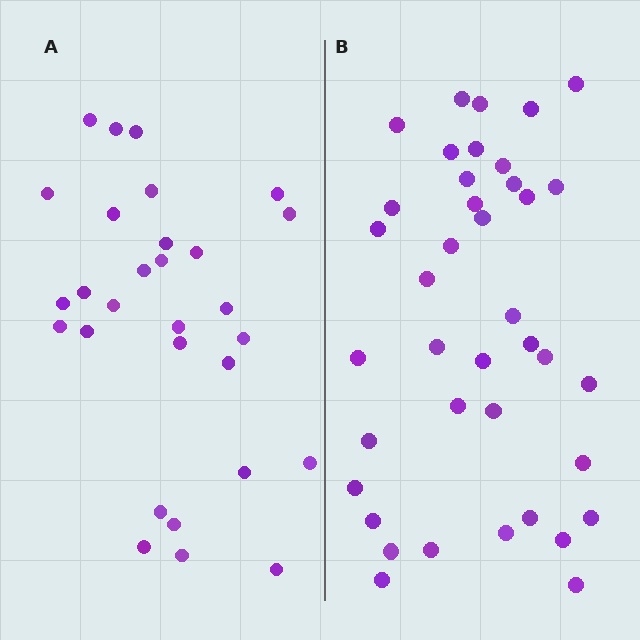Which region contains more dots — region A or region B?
Region B (the right region) has more dots.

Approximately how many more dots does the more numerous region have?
Region B has roughly 10 or so more dots than region A.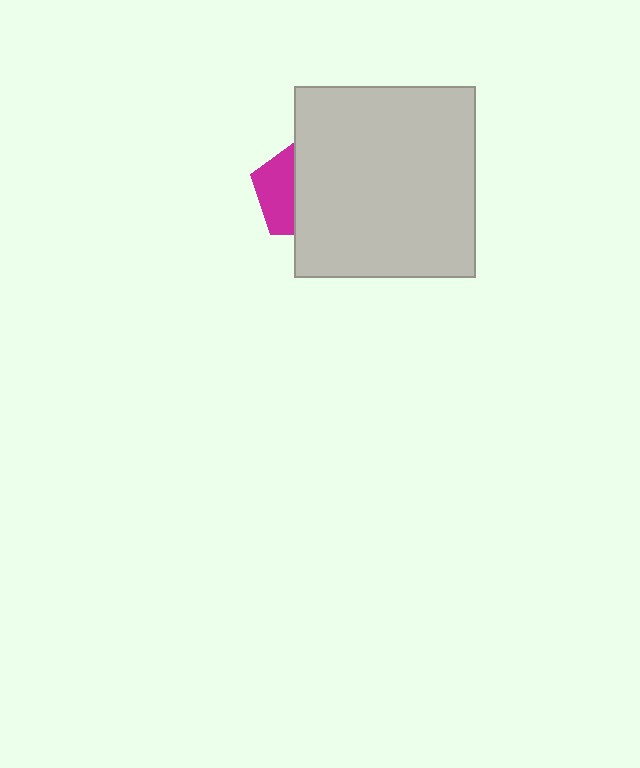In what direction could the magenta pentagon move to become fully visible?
The magenta pentagon could move left. That would shift it out from behind the light gray rectangle entirely.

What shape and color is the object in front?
The object in front is a light gray rectangle.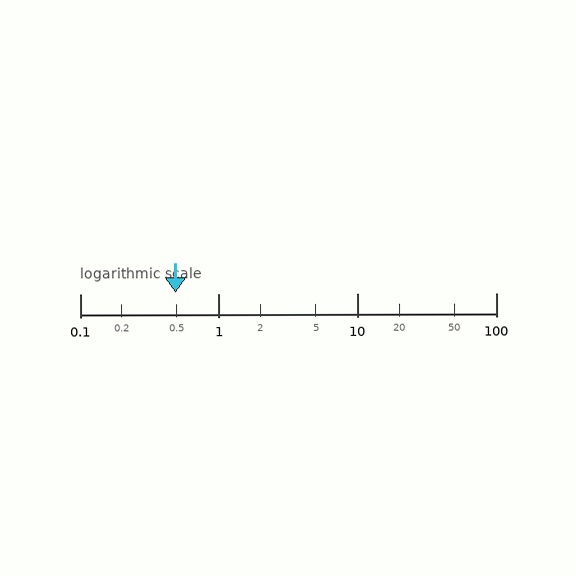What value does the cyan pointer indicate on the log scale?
The pointer indicates approximately 0.49.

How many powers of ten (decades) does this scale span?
The scale spans 3 decades, from 0.1 to 100.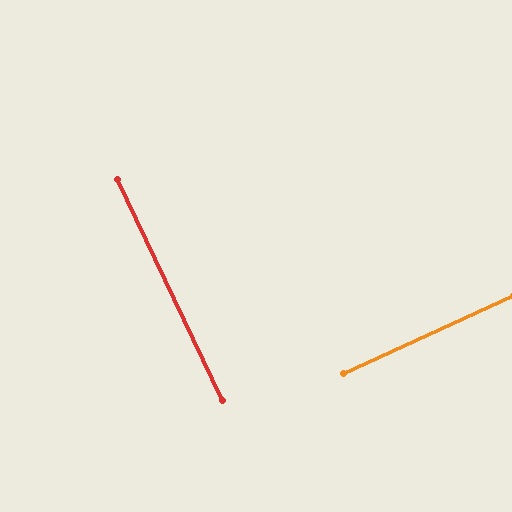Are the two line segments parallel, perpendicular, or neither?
Perpendicular — they meet at approximately 89°.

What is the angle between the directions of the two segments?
Approximately 89 degrees.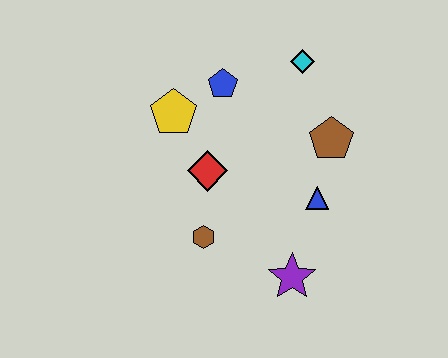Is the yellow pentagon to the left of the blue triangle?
Yes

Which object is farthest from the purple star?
The cyan diamond is farthest from the purple star.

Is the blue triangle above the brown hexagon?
Yes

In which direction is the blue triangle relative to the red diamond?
The blue triangle is to the right of the red diamond.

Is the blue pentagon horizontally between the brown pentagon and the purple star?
No